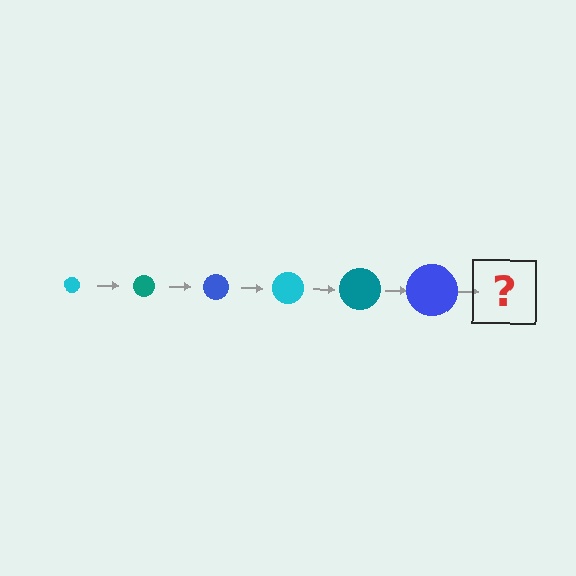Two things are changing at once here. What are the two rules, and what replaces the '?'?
The two rules are that the circle grows larger each step and the color cycles through cyan, teal, and blue. The '?' should be a cyan circle, larger than the previous one.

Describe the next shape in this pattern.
It should be a cyan circle, larger than the previous one.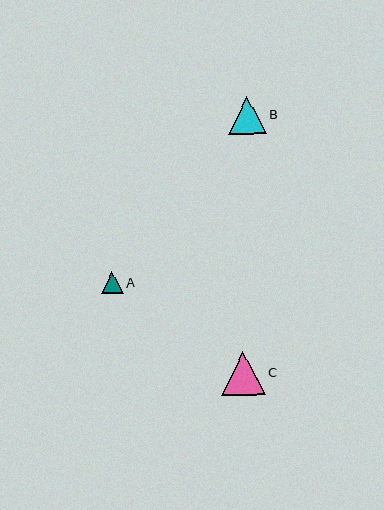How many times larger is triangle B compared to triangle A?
Triangle B is approximately 1.8 times the size of triangle A.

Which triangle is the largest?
Triangle C is the largest with a size of approximately 44 pixels.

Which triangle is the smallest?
Triangle A is the smallest with a size of approximately 22 pixels.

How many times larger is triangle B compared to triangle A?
Triangle B is approximately 1.8 times the size of triangle A.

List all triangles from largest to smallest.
From largest to smallest: C, B, A.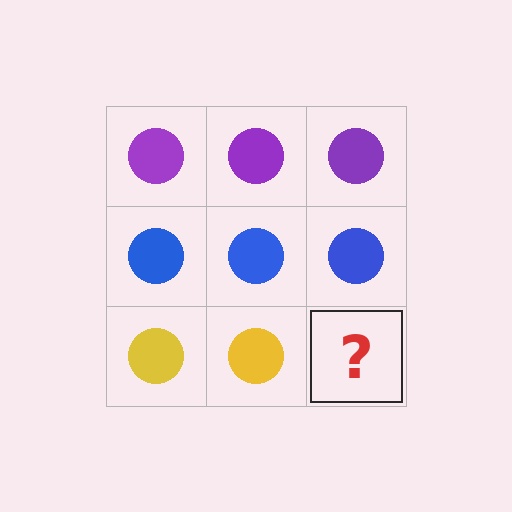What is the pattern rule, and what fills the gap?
The rule is that each row has a consistent color. The gap should be filled with a yellow circle.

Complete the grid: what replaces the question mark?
The question mark should be replaced with a yellow circle.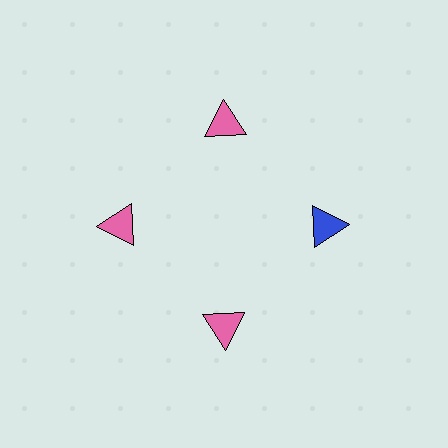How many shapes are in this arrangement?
There are 4 shapes arranged in a ring pattern.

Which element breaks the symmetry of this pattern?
The blue triangle at roughly the 3 o'clock position breaks the symmetry. All other shapes are pink triangles.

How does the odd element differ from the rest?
It has a different color: blue instead of pink.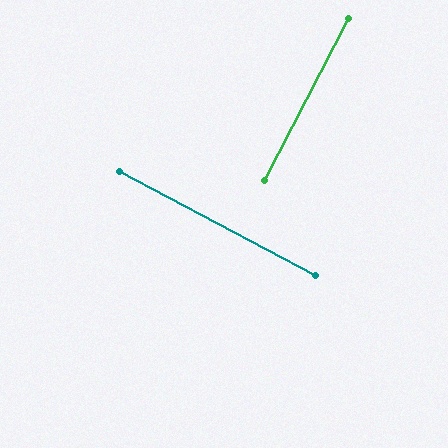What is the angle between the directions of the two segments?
Approximately 89 degrees.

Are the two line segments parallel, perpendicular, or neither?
Perpendicular — they meet at approximately 89°.